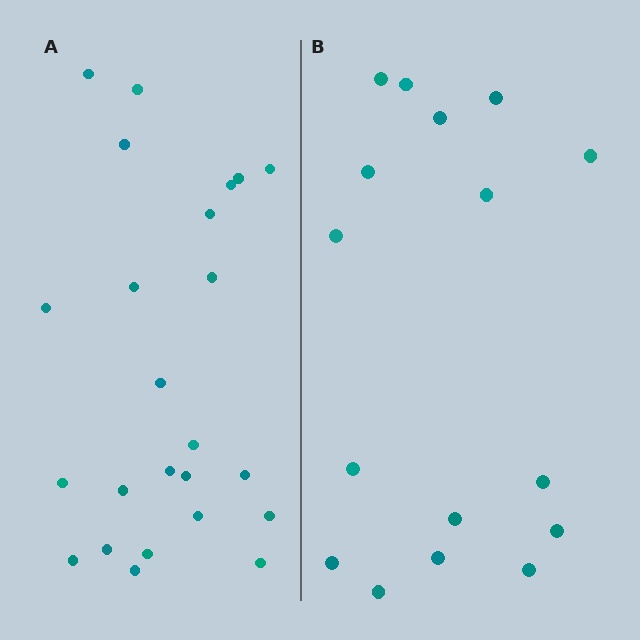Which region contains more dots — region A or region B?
Region A (the left region) has more dots.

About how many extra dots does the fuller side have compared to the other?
Region A has roughly 8 or so more dots than region B.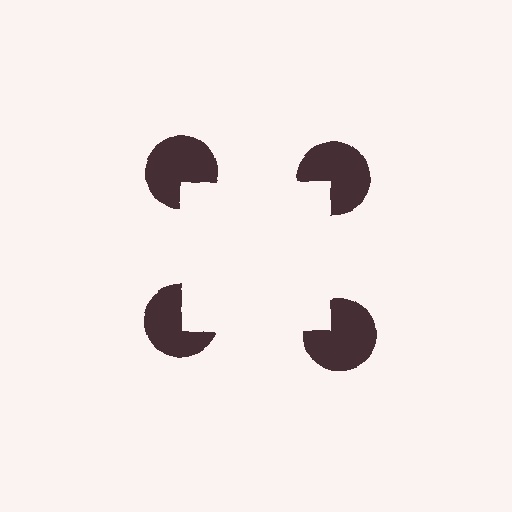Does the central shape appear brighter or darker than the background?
It typically appears slightly brighter than the background, even though no actual brightness change is drawn.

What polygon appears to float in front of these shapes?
An illusory square — its edges are inferred from the aligned wedge cuts in the pac-man discs, not physically drawn.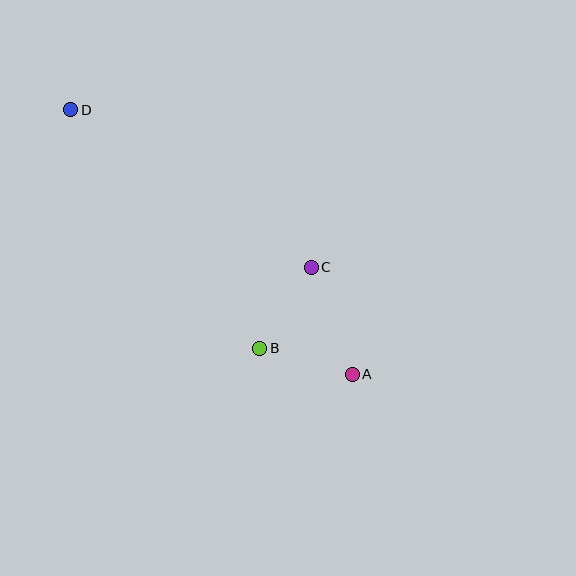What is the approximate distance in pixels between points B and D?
The distance between B and D is approximately 304 pixels.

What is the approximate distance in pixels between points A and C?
The distance between A and C is approximately 114 pixels.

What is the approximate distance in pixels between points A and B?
The distance between A and B is approximately 96 pixels.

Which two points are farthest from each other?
Points A and D are farthest from each other.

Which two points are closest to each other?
Points B and C are closest to each other.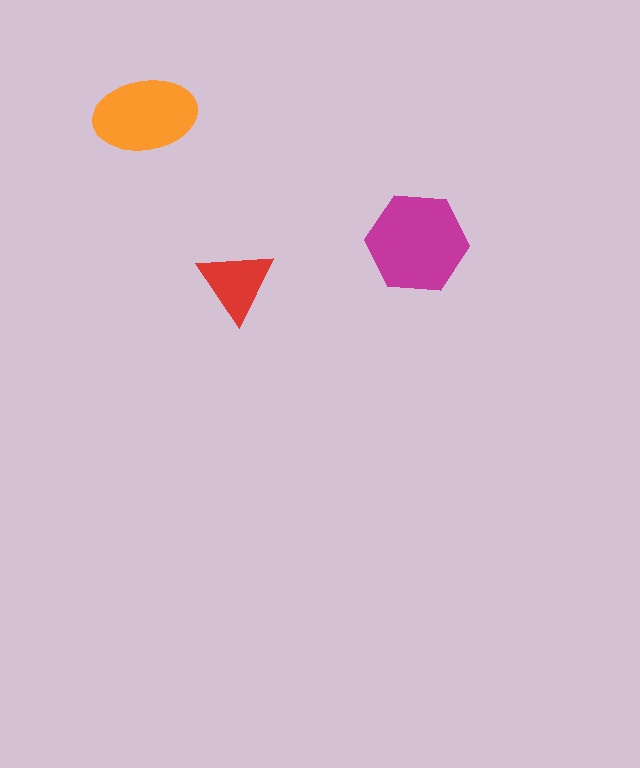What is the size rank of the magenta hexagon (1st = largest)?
1st.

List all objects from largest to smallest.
The magenta hexagon, the orange ellipse, the red triangle.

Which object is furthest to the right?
The magenta hexagon is rightmost.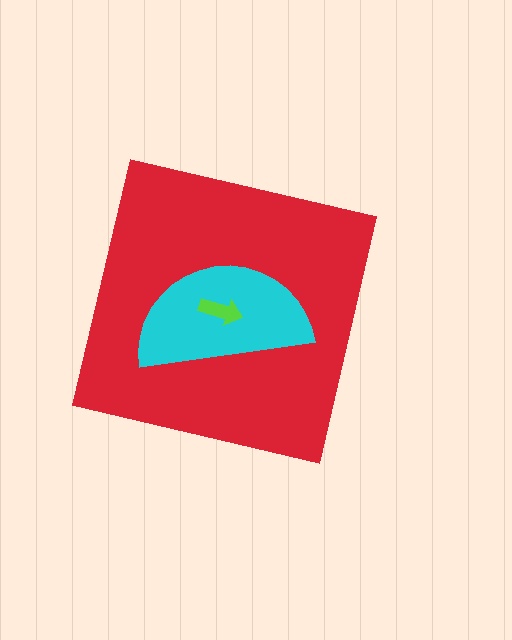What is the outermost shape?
The red square.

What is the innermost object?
The lime arrow.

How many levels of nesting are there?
3.